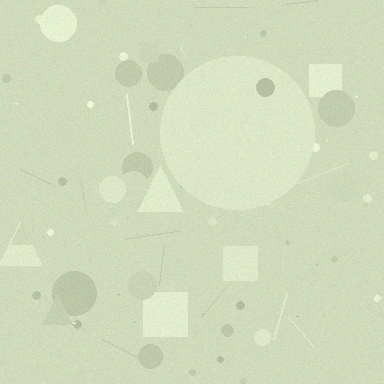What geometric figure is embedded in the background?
A circle is embedded in the background.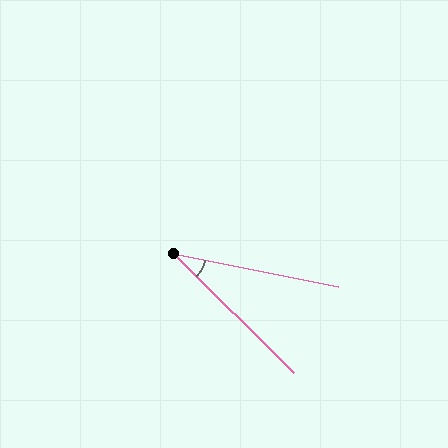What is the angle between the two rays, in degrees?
Approximately 33 degrees.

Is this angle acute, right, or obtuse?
It is acute.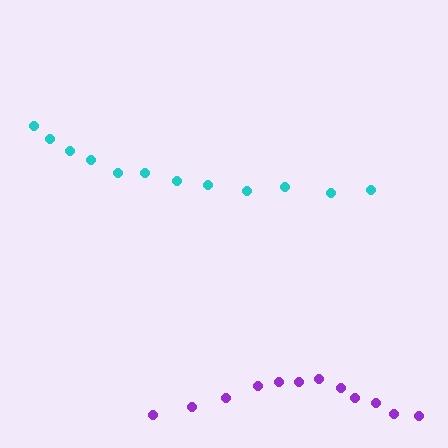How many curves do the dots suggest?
There are 2 distinct paths.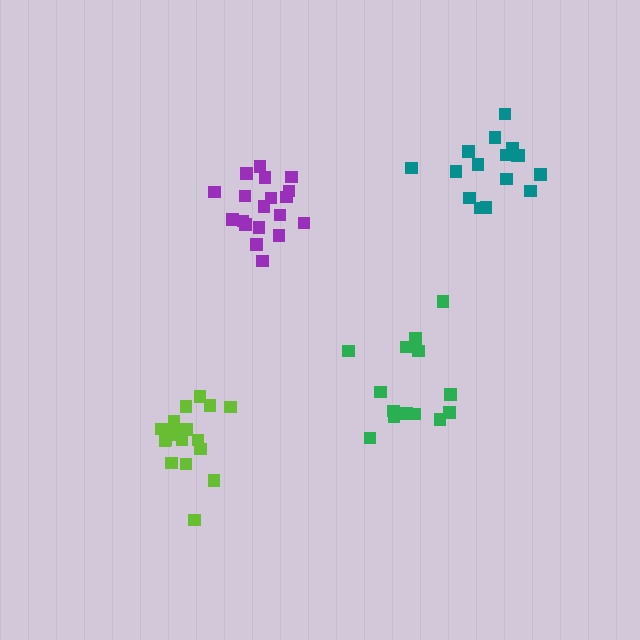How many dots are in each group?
Group 1: 14 dots, Group 2: 19 dots, Group 3: 18 dots, Group 4: 16 dots (67 total).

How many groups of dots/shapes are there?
There are 4 groups.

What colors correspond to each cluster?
The clusters are colored: green, purple, lime, teal.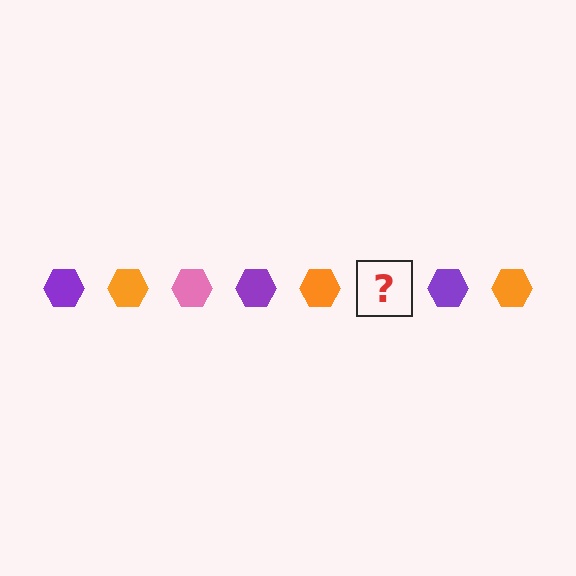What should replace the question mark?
The question mark should be replaced with a pink hexagon.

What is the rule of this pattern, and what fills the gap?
The rule is that the pattern cycles through purple, orange, pink hexagons. The gap should be filled with a pink hexagon.